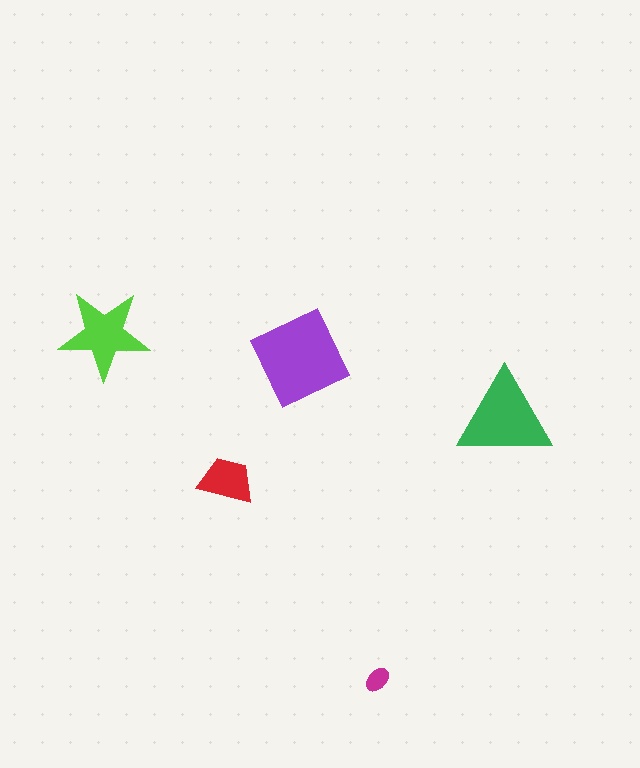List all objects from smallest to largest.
The magenta ellipse, the red trapezoid, the lime star, the green triangle, the purple diamond.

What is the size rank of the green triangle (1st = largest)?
2nd.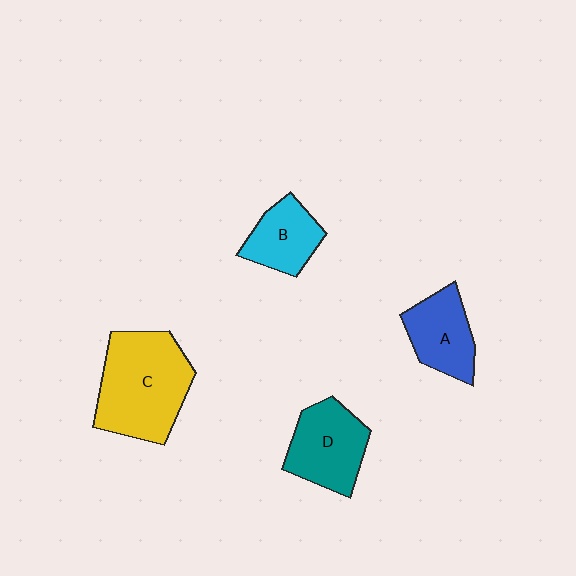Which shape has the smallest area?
Shape B (cyan).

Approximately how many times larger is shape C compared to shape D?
Approximately 1.5 times.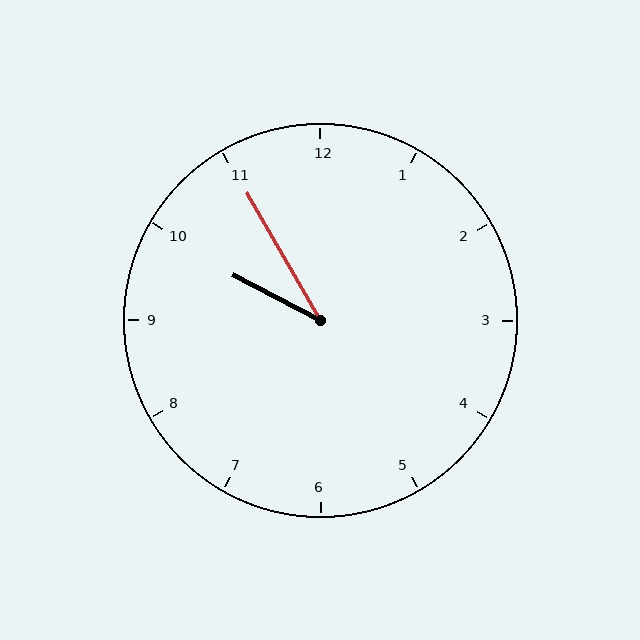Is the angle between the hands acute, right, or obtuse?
It is acute.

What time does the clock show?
9:55.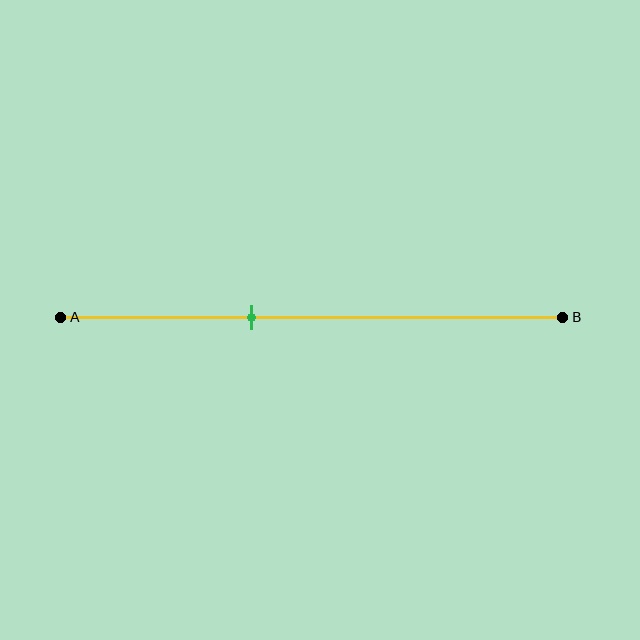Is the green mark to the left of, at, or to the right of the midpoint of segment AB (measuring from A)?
The green mark is to the left of the midpoint of segment AB.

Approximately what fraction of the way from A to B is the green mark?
The green mark is approximately 40% of the way from A to B.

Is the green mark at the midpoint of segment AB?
No, the mark is at about 40% from A, not at the 50% midpoint.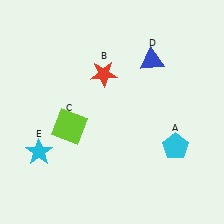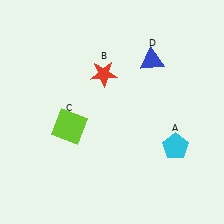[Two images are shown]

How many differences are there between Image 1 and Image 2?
There is 1 difference between the two images.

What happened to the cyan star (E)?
The cyan star (E) was removed in Image 2. It was in the bottom-left area of Image 1.